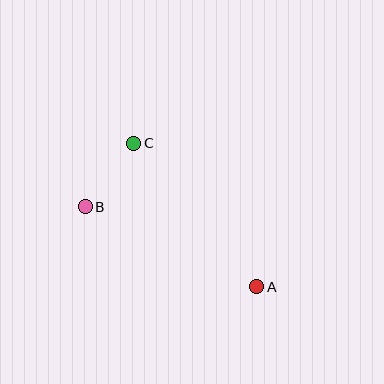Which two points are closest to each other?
Points B and C are closest to each other.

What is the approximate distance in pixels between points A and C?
The distance between A and C is approximately 189 pixels.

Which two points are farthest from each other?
Points A and B are farthest from each other.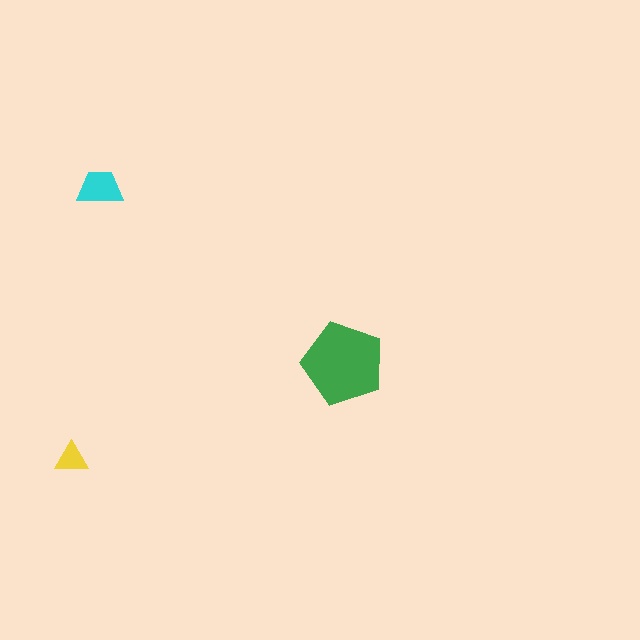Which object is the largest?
The green pentagon.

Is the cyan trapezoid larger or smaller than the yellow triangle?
Larger.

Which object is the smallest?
The yellow triangle.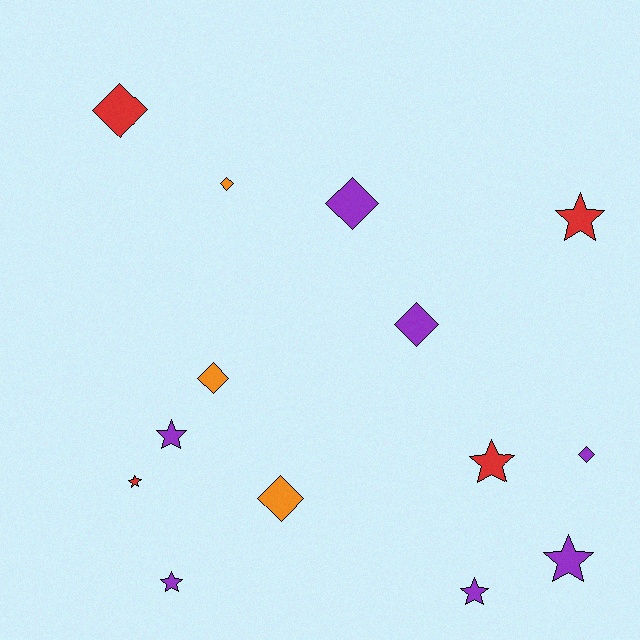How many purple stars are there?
There are 4 purple stars.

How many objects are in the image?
There are 14 objects.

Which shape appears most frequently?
Diamond, with 7 objects.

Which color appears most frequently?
Purple, with 7 objects.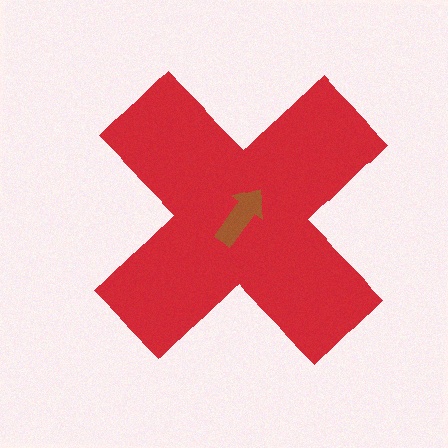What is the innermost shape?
The brown arrow.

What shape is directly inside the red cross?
The brown arrow.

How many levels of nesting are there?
2.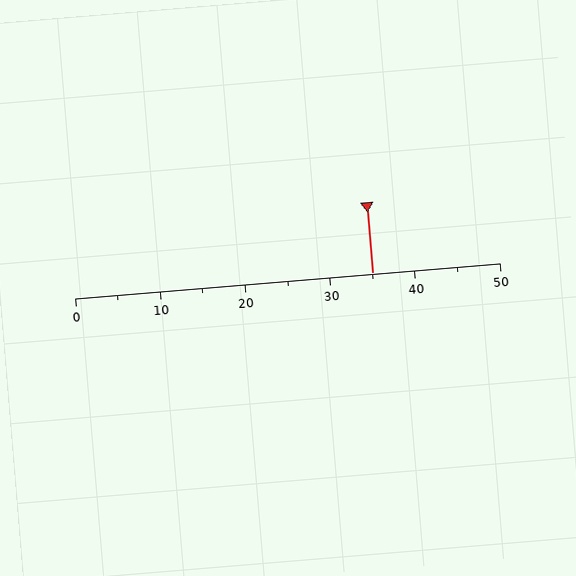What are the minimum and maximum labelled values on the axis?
The axis runs from 0 to 50.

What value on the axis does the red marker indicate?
The marker indicates approximately 35.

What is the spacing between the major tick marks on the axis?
The major ticks are spaced 10 apart.